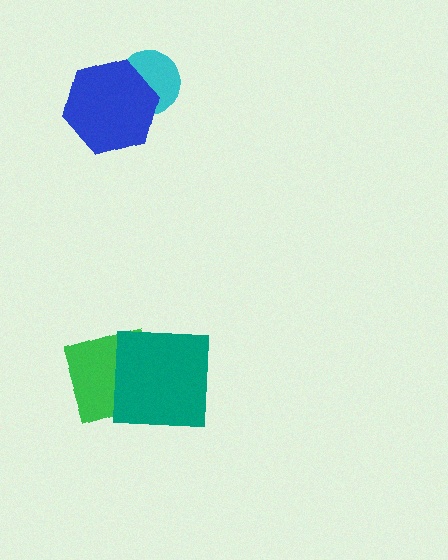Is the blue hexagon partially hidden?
No, no other shape covers it.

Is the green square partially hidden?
Yes, it is partially covered by another shape.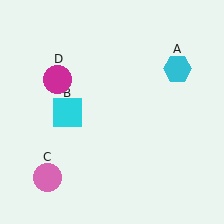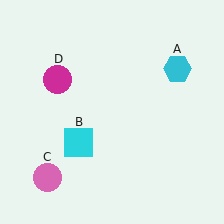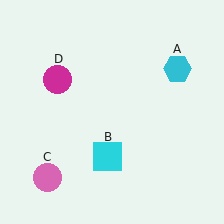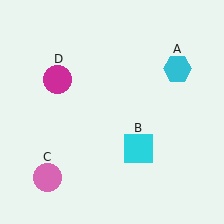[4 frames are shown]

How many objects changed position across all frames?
1 object changed position: cyan square (object B).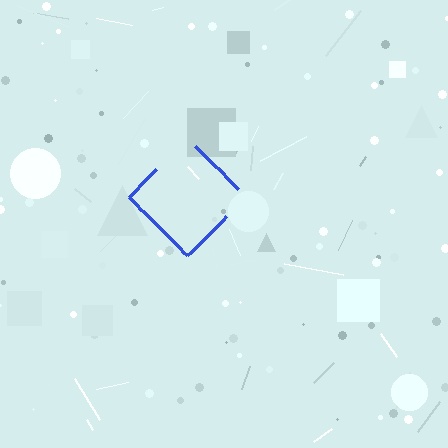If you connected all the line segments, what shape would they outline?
They would outline a diamond.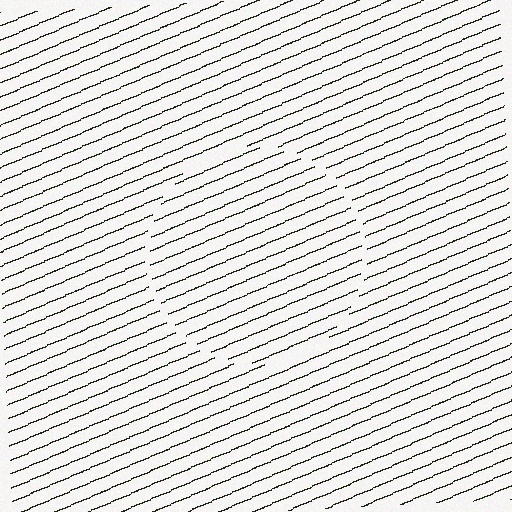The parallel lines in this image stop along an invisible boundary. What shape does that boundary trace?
An illusory circle. The interior of the shape contains the same grating, shifted by half a period — the contour is defined by the phase discontinuity where line-ends from the inner and outer gratings abut.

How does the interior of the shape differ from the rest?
The interior of the shape contains the same grating, shifted by half a period — the contour is defined by the phase discontinuity where line-ends from the inner and outer gratings abut.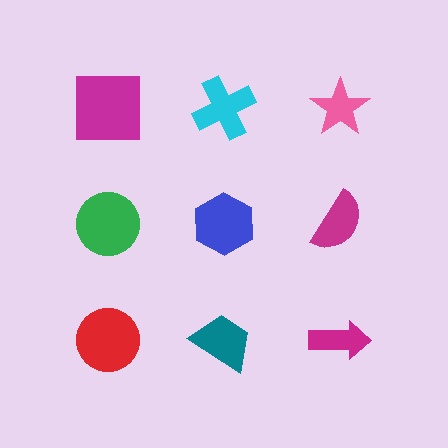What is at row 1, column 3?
A pink star.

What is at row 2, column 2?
A blue hexagon.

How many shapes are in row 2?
3 shapes.